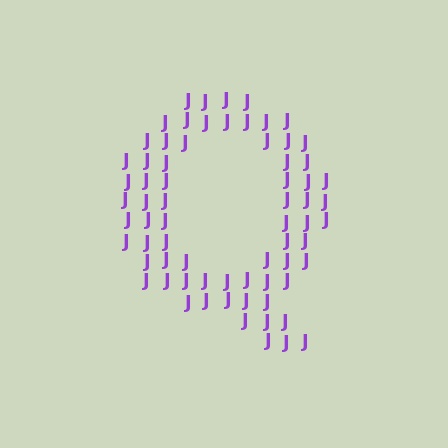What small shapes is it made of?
It is made of small letter J's.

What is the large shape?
The large shape is the letter Q.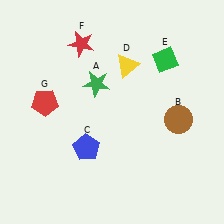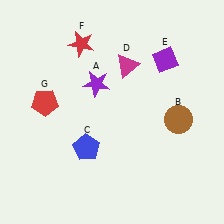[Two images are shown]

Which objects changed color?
A changed from green to purple. D changed from yellow to magenta. E changed from green to purple.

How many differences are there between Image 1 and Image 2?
There are 3 differences between the two images.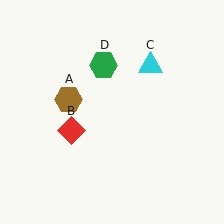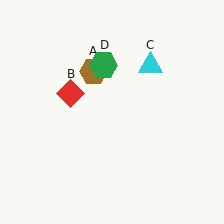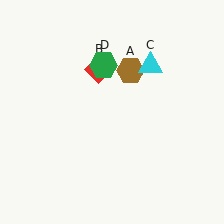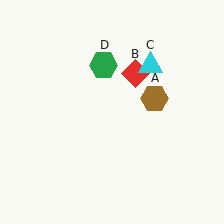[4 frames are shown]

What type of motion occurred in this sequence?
The brown hexagon (object A), red diamond (object B) rotated clockwise around the center of the scene.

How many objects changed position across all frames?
2 objects changed position: brown hexagon (object A), red diamond (object B).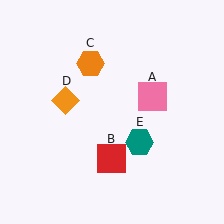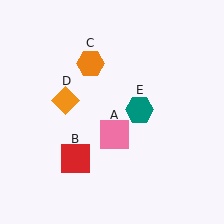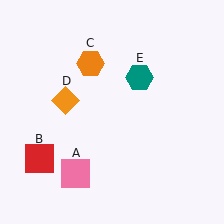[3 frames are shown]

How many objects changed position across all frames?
3 objects changed position: pink square (object A), red square (object B), teal hexagon (object E).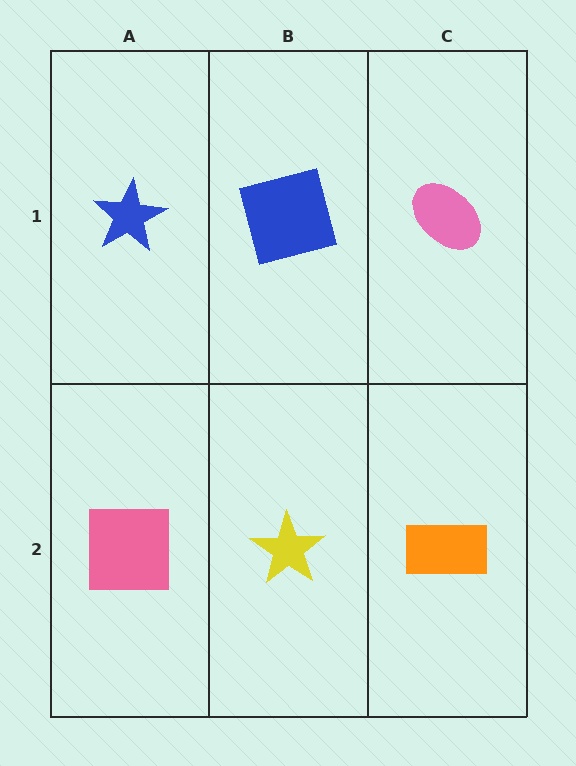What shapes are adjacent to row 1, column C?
An orange rectangle (row 2, column C), a blue square (row 1, column B).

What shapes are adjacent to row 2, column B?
A blue square (row 1, column B), a pink square (row 2, column A), an orange rectangle (row 2, column C).